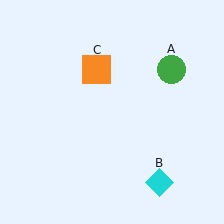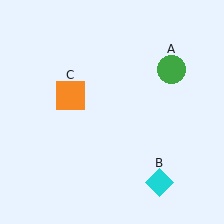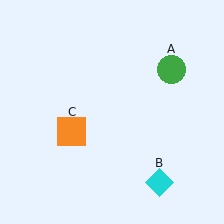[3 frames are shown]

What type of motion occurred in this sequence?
The orange square (object C) rotated counterclockwise around the center of the scene.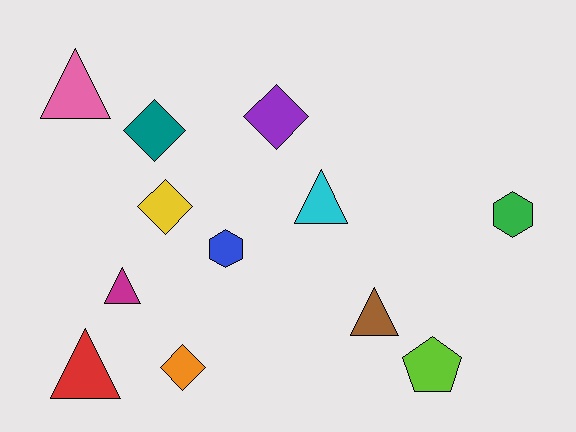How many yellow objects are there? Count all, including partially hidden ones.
There is 1 yellow object.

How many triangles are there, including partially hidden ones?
There are 5 triangles.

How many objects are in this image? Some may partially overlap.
There are 12 objects.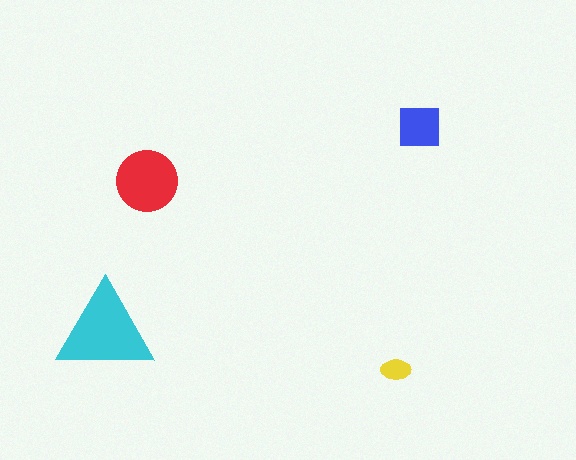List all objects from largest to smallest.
The cyan triangle, the red circle, the blue square, the yellow ellipse.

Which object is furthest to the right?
The blue square is rightmost.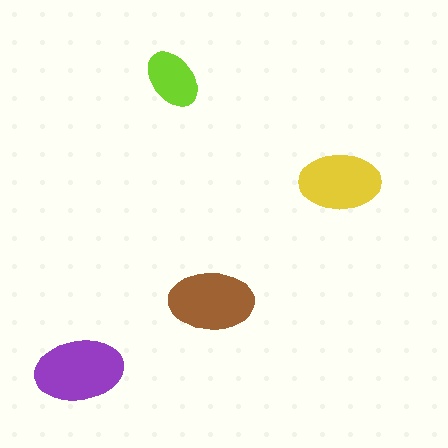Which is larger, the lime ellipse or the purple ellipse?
The purple one.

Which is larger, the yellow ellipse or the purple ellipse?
The purple one.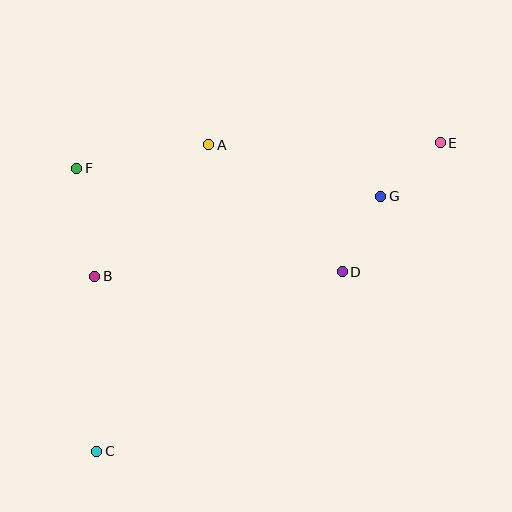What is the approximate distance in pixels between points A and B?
The distance between A and B is approximately 174 pixels.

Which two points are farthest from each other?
Points C and E are farthest from each other.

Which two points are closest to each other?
Points E and G are closest to each other.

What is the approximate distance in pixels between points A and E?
The distance between A and E is approximately 231 pixels.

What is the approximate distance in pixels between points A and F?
The distance between A and F is approximately 134 pixels.